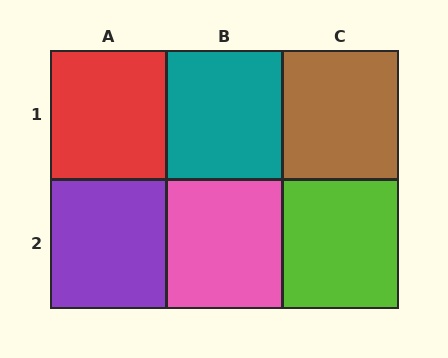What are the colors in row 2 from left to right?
Purple, pink, lime.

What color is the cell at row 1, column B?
Teal.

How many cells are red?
1 cell is red.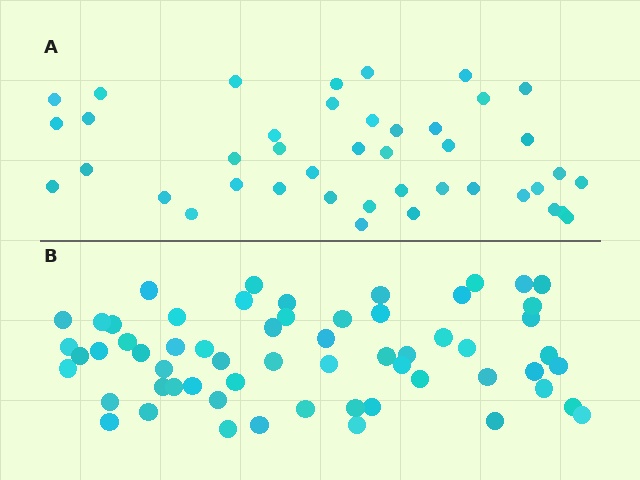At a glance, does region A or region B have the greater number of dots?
Region B (the bottom region) has more dots.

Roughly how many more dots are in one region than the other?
Region B has approximately 20 more dots than region A.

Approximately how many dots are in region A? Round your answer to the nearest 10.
About 40 dots. (The exact count is 42, which rounds to 40.)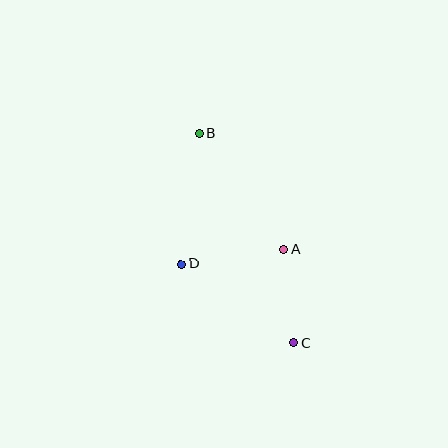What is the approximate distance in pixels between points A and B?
The distance between A and B is approximately 143 pixels.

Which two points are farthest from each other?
Points B and C are farthest from each other.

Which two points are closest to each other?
Points A and C are closest to each other.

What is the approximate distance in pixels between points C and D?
The distance between C and D is approximately 137 pixels.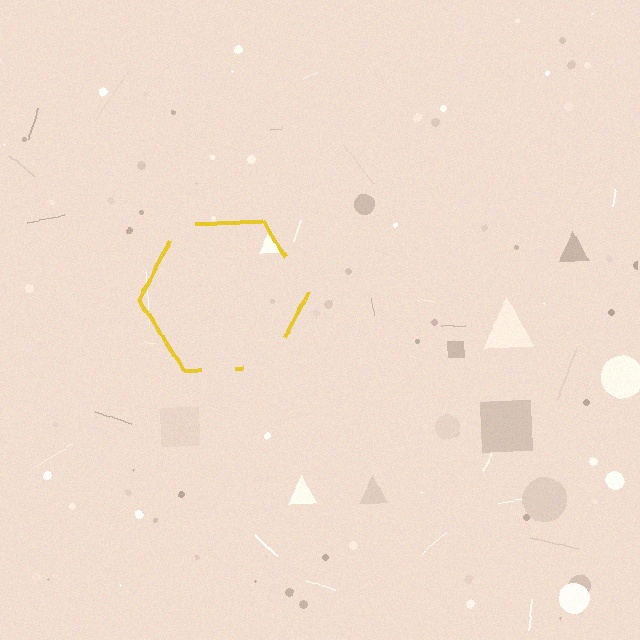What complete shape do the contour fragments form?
The contour fragments form a hexagon.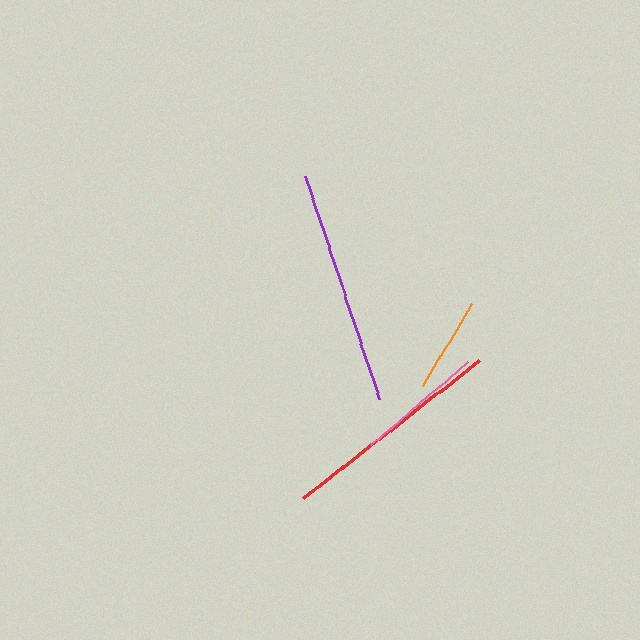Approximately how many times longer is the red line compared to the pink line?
The red line is approximately 1.8 times the length of the pink line.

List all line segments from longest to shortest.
From longest to shortest: purple, red, pink, orange.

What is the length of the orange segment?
The orange segment is approximately 96 pixels long.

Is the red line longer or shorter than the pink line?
The red line is longer than the pink line.